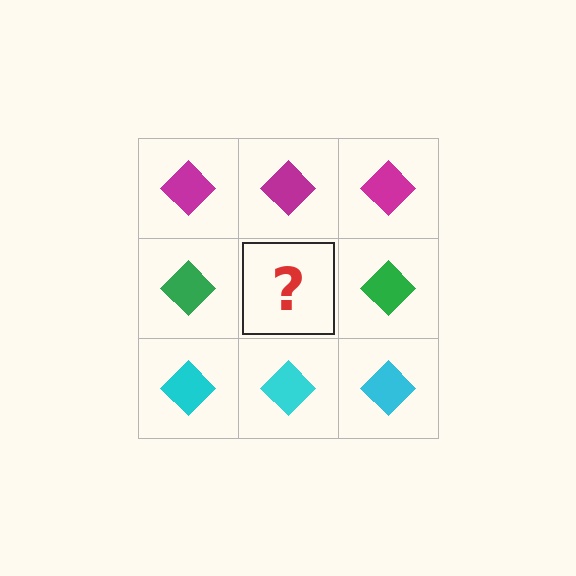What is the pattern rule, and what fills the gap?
The rule is that each row has a consistent color. The gap should be filled with a green diamond.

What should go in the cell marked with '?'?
The missing cell should contain a green diamond.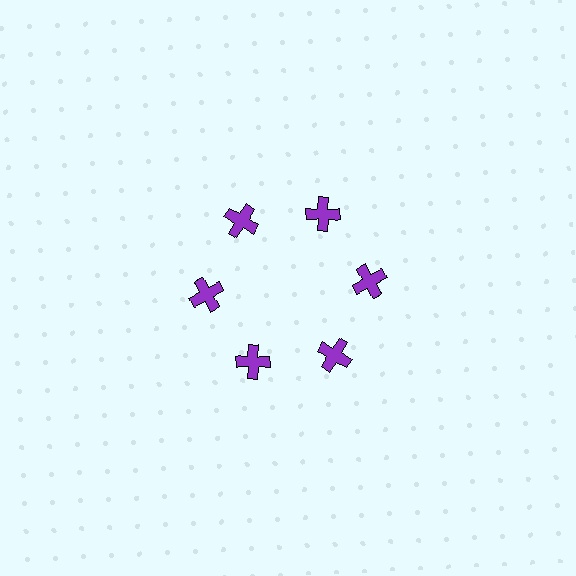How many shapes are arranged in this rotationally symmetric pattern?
There are 6 shapes, arranged in 6 groups of 1.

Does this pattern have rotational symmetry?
Yes, this pattern has 6-fold rotational symmetry. It looks the same after rotating 60 degrees around the center.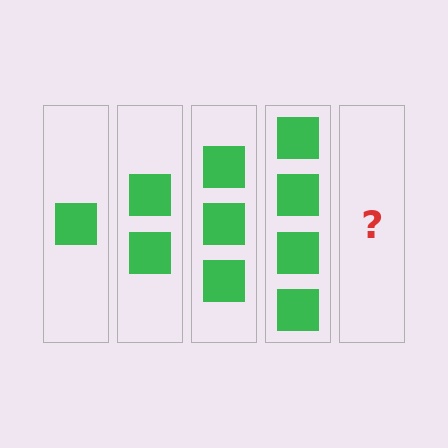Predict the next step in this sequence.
The next step is 5 squares.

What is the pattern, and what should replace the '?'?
The pattern is that each step adds one more square. The '?' should be 5 squares.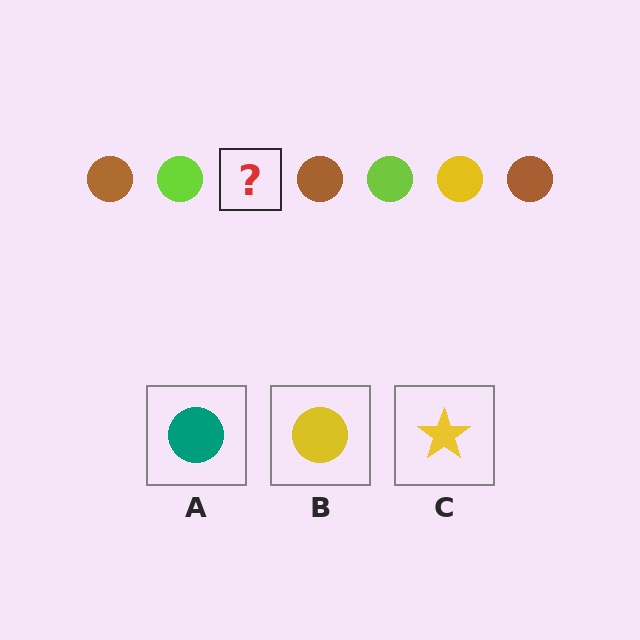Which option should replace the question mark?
Option B.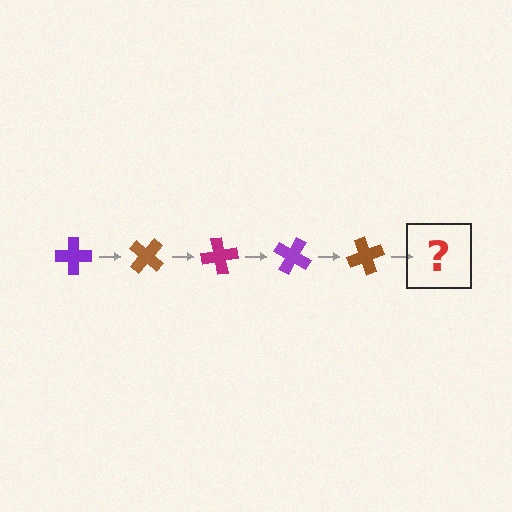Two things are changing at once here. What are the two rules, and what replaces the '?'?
The two rules are that it rotates 40 degrees each step and the color cycles through purple, brown, and magenta. The '?' should be a magenta cross, rotated 200 degrees from the start.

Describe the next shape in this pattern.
It should be a magenta cross, rotated 200 degrees from the start.